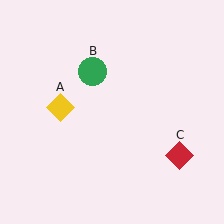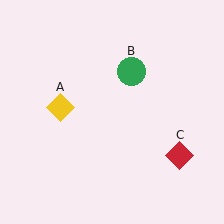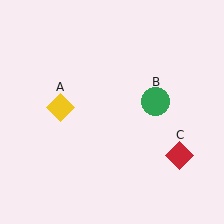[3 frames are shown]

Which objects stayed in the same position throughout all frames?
Yellow diamond (object A) and red diamond (object C) remained stationary.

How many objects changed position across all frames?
1 object changed position: green circle (object B).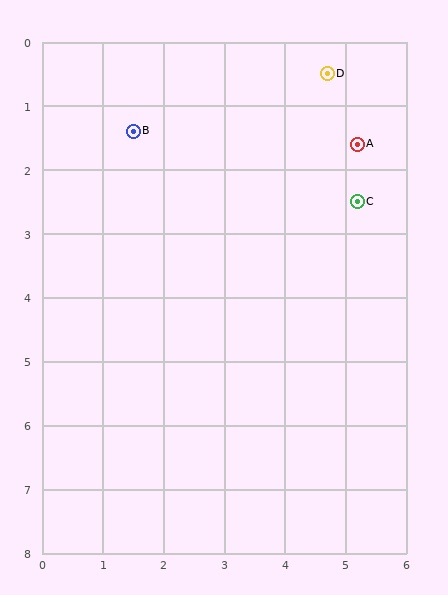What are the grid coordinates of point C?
Point C is at approximately (5.2, 2.5).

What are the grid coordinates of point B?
Point B is at approximately (1.5, 1.4).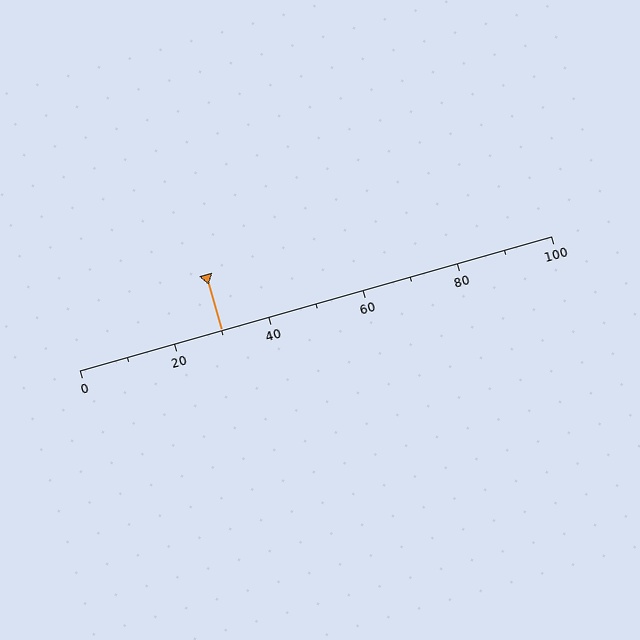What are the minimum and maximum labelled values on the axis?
The axis runs from 0 to 100.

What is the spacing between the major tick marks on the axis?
The major ticks are spaced 20 apart.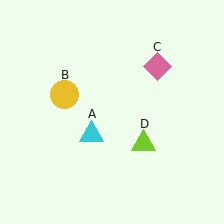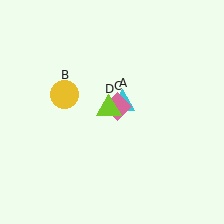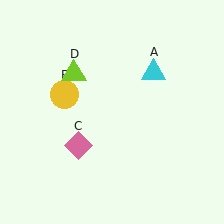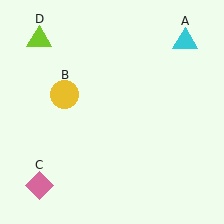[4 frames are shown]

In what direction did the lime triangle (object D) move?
The lime triangle (object D) moved up and to the left.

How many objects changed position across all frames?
3 objects changed position: cyan triangle (object A), pink diamond (object C), lime triangle (object D).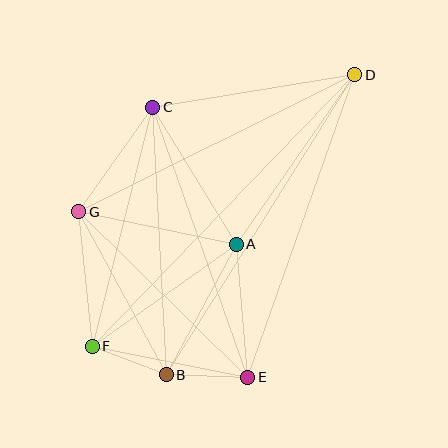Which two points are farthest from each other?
Points D and F are farthest from each other.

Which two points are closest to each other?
Points B and F are closest to each other.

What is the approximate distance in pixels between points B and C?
The distance between B and C is approximately 268 pixels.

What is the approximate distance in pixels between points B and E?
The distance between B and E is approximately 81 pixels.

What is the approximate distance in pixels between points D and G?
The distance between D and G is approximately 308 pixels.